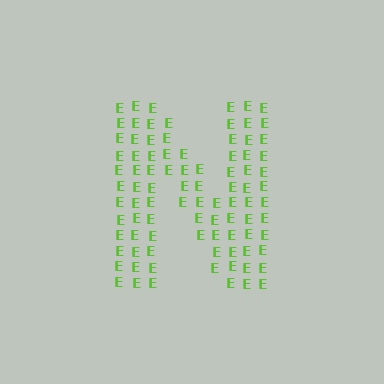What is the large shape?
The large shape is the letter N.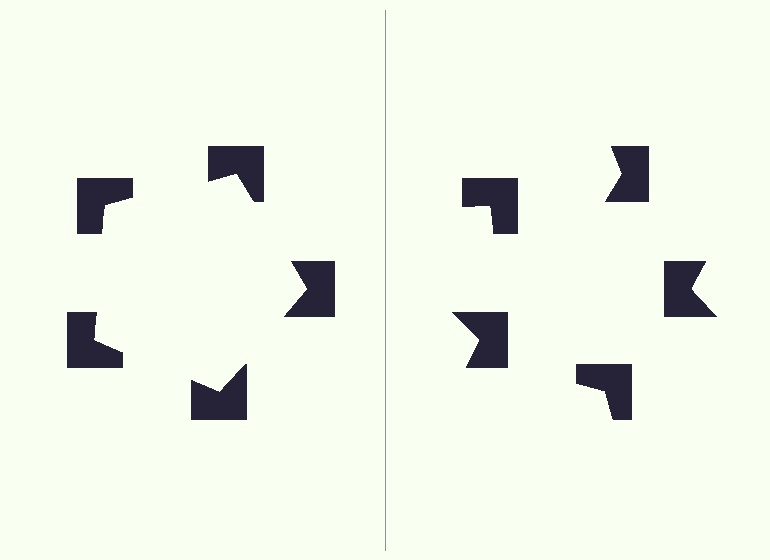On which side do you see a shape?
An illusory pentagon appears on the left side. On the right side the wedge cuts are rotated, so no coherent shape forms.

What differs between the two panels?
The notched squares are positioned identically on both sides; only the wedge orientations differ. On the left they align to a pentagon; on the right they are misaligned.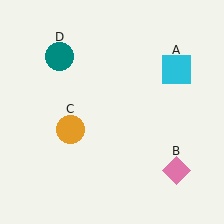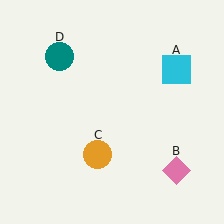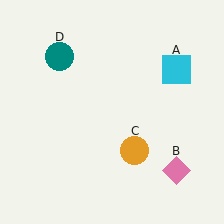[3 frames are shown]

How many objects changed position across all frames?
1 object changed position: orange circle (object C).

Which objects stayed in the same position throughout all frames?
Cyan square (object A) and pink diamond (object B) and teal circle (object D) remained stationary.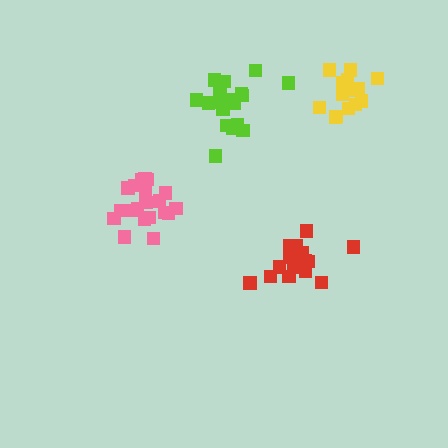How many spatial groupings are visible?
There are 4 spatial groupings.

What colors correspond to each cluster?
The clusters are colored: lime, red, yellow, pink.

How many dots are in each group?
Group 1: 18 dots, Group 2: 17 dots, Group 3: 16 dots, Group 4: 21 dots (72 total).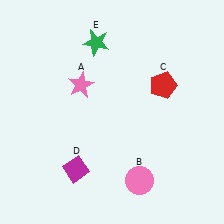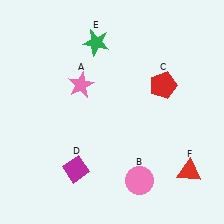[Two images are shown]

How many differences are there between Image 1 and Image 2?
There is 1 difference between the two images.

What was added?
A red triangle (F) was added in Image 2.